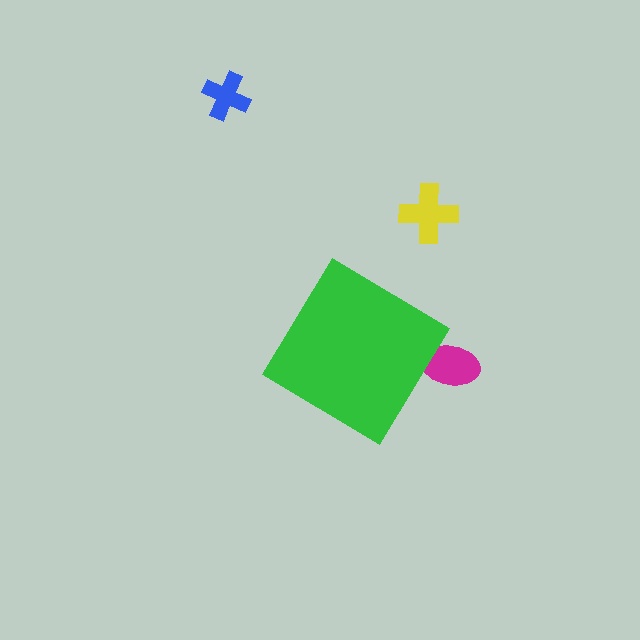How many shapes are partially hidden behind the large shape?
1 shape is partially hidden.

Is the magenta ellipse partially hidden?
Yes, the magenta ellipse is partially hidden behind the green diamond.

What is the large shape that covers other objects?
A green diamond.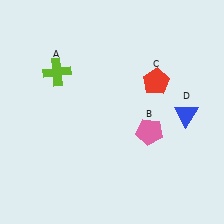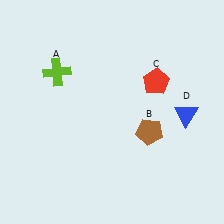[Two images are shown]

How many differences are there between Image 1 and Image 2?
There is 1 difference between the two images.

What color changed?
The pentagon (B) changed from pink in Image 1 to brown in Image 2.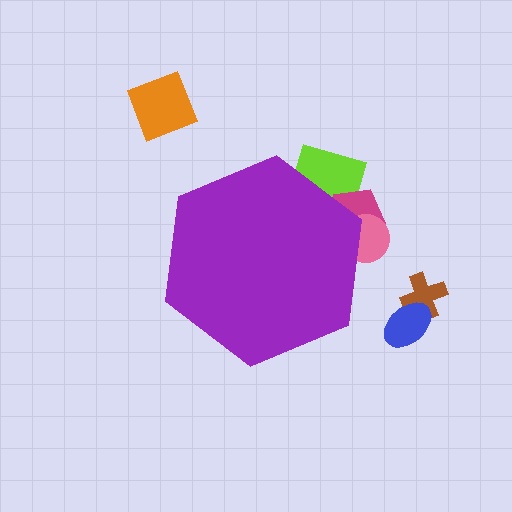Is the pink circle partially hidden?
Yes, the pink circle is partially hidden behind the purple hexagon.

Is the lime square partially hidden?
Yes, the lime square is partially hidden behind the purple hexagon.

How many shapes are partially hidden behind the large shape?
3 shapes are partially hidden.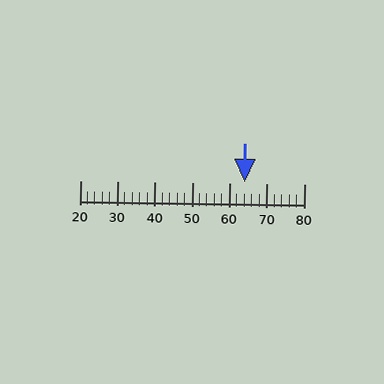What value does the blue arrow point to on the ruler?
The blue arrow points to approximately 64.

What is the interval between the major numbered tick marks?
The major tick marks are spaced 10 units apart.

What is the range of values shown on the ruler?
The ruler shows values from 20 to 80.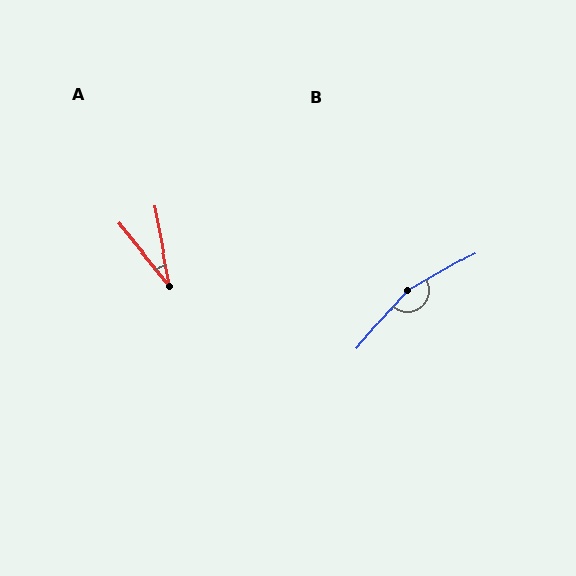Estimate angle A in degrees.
Approximately 28 degrees.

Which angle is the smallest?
A, at approximately 28 degrees.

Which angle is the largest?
B, at approximately 160 degrees.